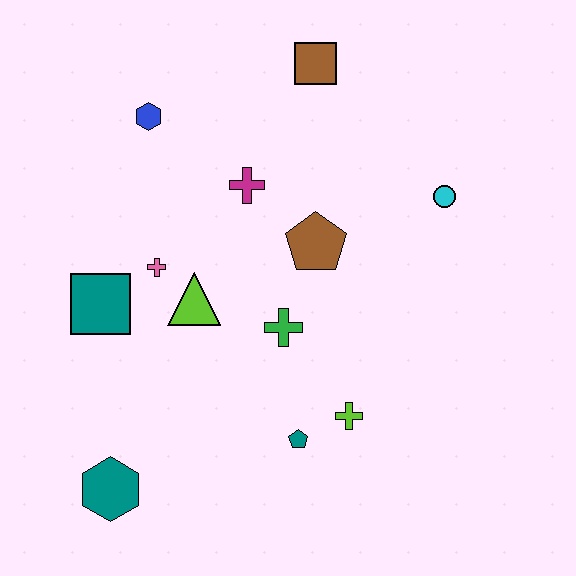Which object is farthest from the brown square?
The teal hexagon is farthest from the brown square.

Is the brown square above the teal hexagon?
Yes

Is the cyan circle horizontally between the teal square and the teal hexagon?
No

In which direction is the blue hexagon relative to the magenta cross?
The blue hexagon is to the left of the magenta cross.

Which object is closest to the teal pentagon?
The lime cross is closest to the teal pentagon.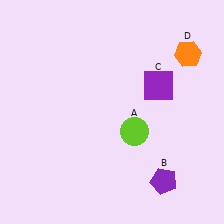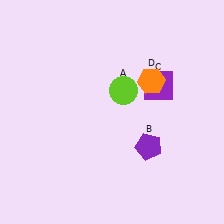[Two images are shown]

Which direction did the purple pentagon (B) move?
The purple pentagon (B) moved up.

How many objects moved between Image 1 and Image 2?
3 objects moved between the two images.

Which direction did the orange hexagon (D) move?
The orange hexagon (D) moved left.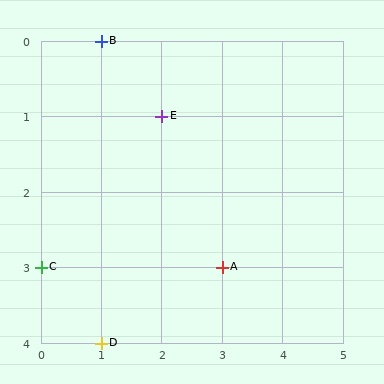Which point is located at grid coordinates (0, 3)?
Point C is at (0, 3).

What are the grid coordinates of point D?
Point D is at grid coordinates (1, 4).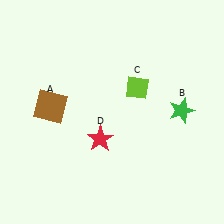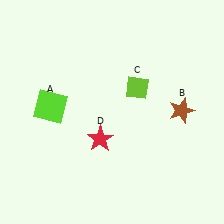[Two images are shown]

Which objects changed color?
A changed from brown to lime. B changed from green to brown.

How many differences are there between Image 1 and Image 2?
There are 2 differences between the two images.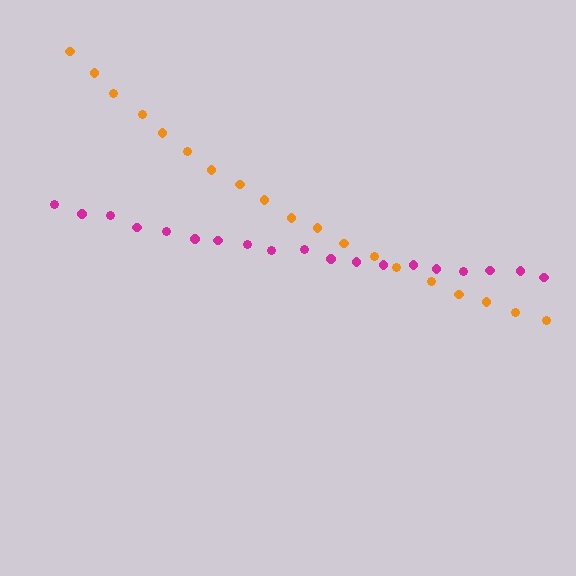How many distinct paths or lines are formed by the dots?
There are 2 distinct paths.